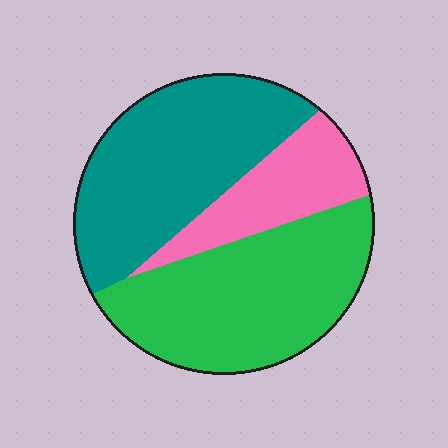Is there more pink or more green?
Green.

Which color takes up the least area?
Pink, at roughly 20%.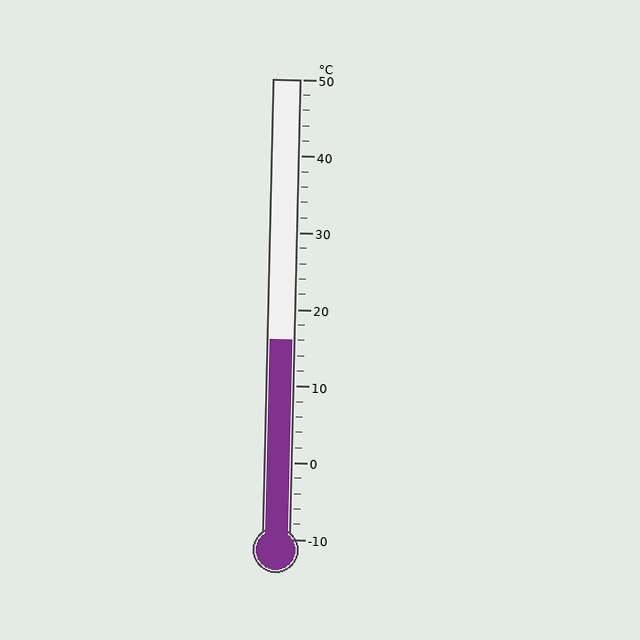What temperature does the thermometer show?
The thermometer shows approximately 16°C.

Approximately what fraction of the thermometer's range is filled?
The thermometer is filled to approximately 45% of its range.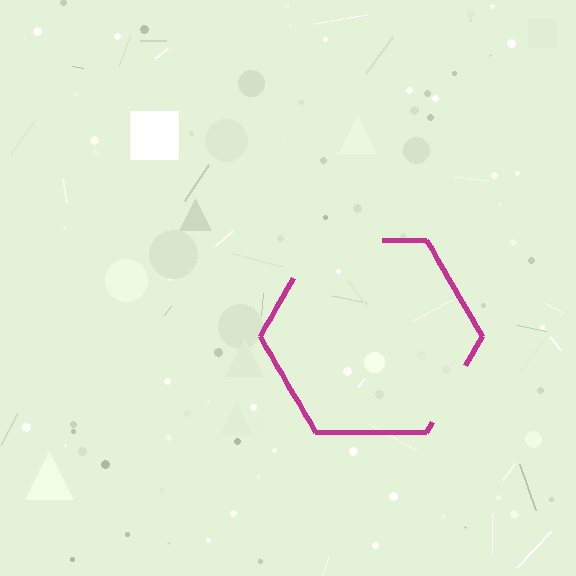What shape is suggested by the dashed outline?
The dashed outline suggests a hexagon.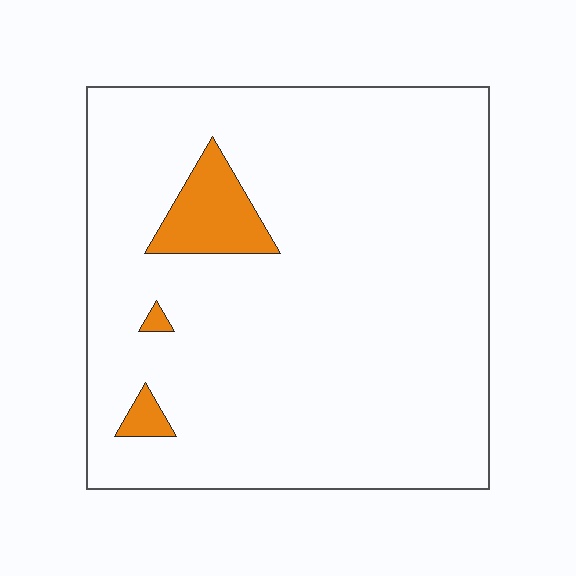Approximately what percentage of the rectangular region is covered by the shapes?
Approximately 5%.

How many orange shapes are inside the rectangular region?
3.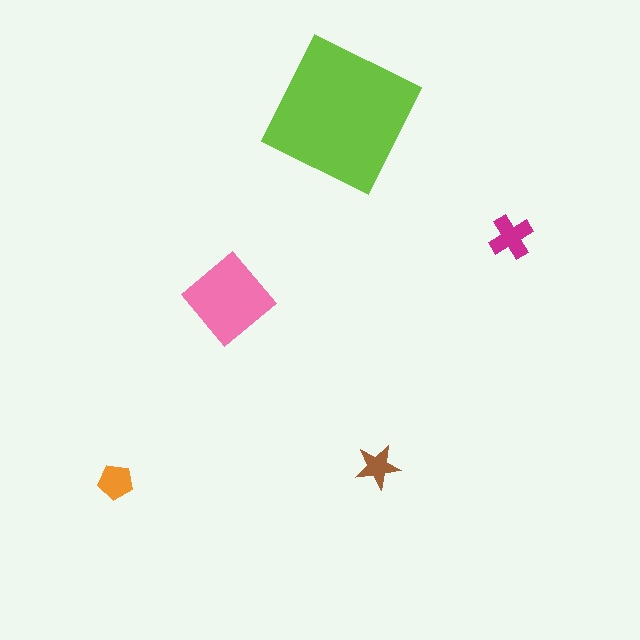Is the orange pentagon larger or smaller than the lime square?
Smaller.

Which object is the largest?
The lime square.